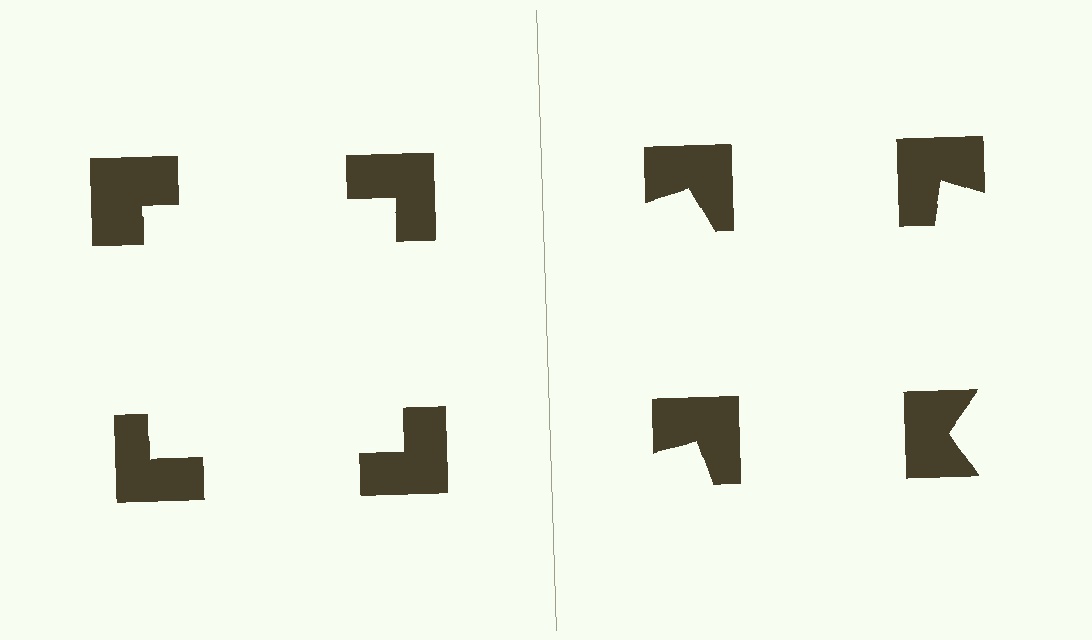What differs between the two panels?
The notched squares are positioned identically on both sides; only the wedge orientations differ. On the left they align to a square; on the right they are misaligned.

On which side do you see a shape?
An illusory square appears on the left side. On the right side the wedge cuts are rotated, so no coherent shape forms.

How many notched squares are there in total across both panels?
8 — 4 on each side.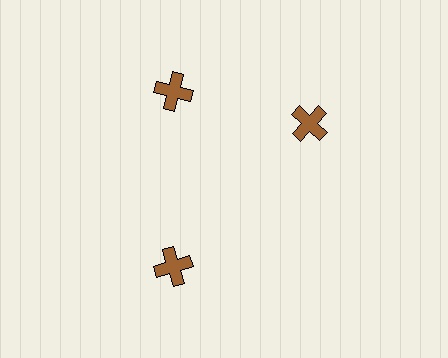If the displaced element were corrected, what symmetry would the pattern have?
It would have 3-fold rotational symmetry — the pattern would map onto itself every 120 degrees.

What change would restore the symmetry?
The symmetry would be restored by rotating it back into even spacing with its neighbors so that all 3 crosses sit at equal angles and equal distance from the center.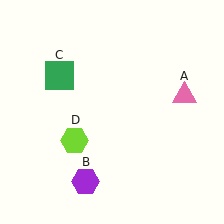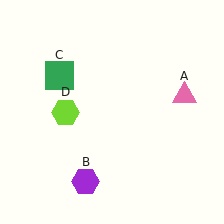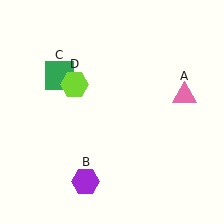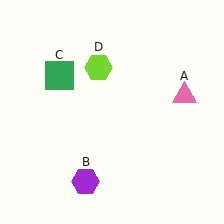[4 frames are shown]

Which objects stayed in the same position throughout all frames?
Pink triangle (object A) and purple hexagon (object B) and green square (object C) remained stationary.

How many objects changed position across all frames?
1 object changed position: lime hexagon (object D).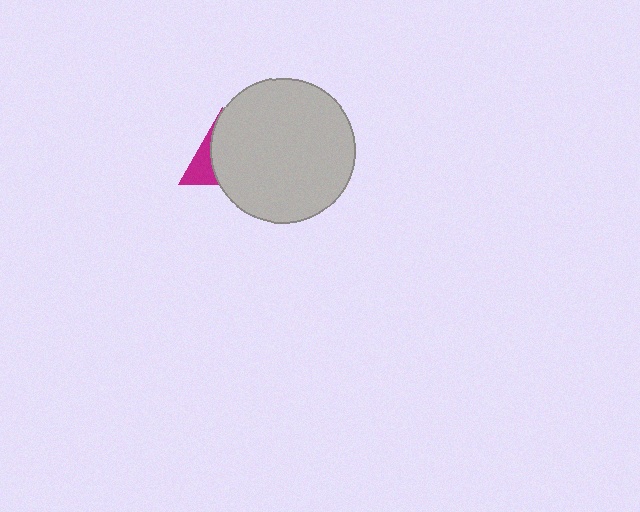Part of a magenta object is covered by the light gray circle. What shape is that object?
It is a triangle.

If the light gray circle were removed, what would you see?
You would see the complete magenta triangle.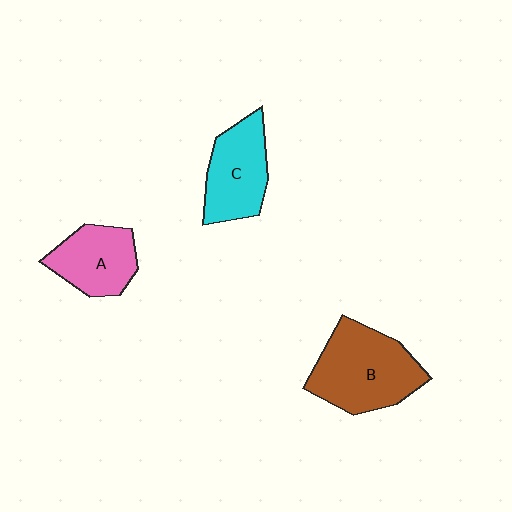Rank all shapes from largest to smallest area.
From largest to smallest: B (brown), C (cyan), A (pink).